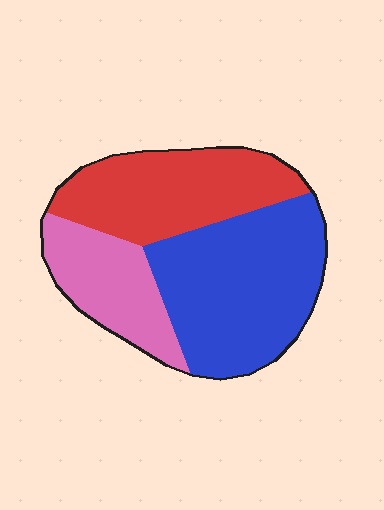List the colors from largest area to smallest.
From largest to smallest: blue, red, pink.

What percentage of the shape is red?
Red covers roughly 35% of the shape.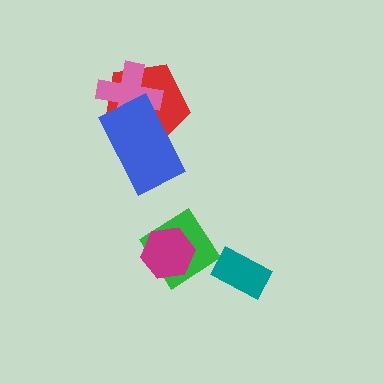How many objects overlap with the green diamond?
1 object overlaps with the green diamond.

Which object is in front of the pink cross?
The blue rectangle is in front of the pink cross.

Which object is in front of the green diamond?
The magenta hexagon is in front of the green diamond.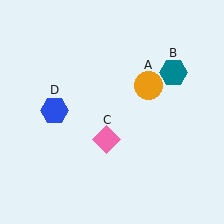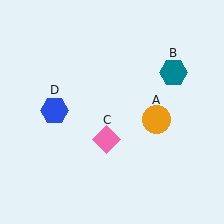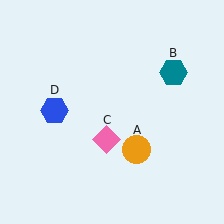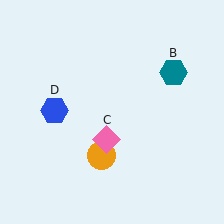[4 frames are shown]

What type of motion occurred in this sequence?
The orange circle (object A) rotated clockwise around the center of the scene.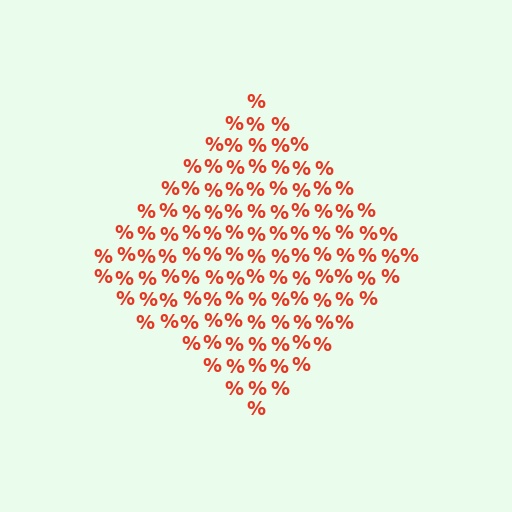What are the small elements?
The small elements are percent signs.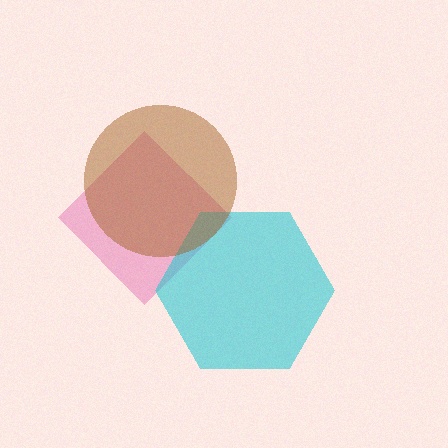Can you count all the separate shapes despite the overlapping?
Yes, there are 3 separate shapes.